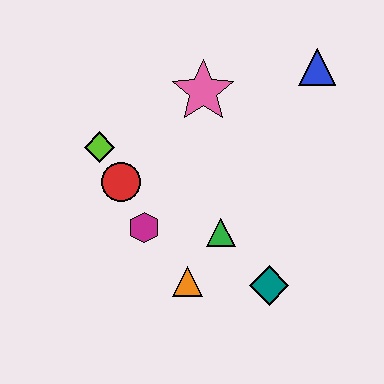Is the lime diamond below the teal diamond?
No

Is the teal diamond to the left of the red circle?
No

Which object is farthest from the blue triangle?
The orange triangle is farthest from the blue triangle.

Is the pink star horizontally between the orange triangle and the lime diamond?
No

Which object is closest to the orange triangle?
The green triangle is closest to the orange triangle.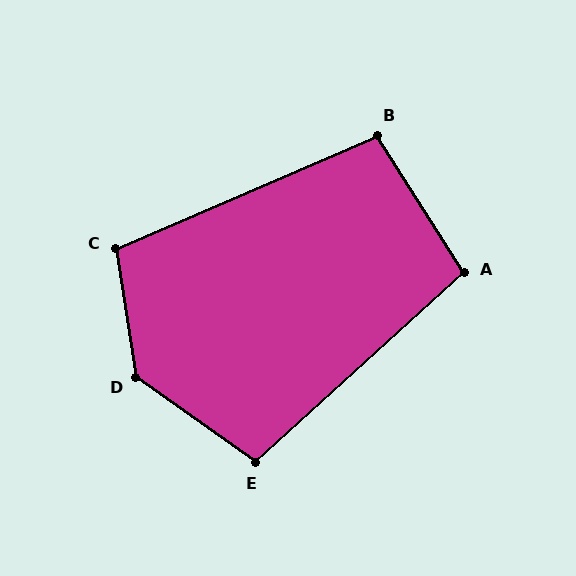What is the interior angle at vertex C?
Approximately 105 degrees (obtuse).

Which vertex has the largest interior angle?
D, at approximately 134 degrees.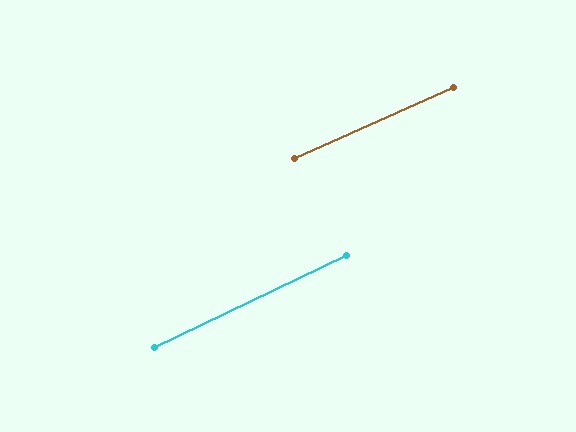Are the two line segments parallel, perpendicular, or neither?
Parallel — their directions differ by only 1.6°.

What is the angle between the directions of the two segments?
Approximately 2 degrees.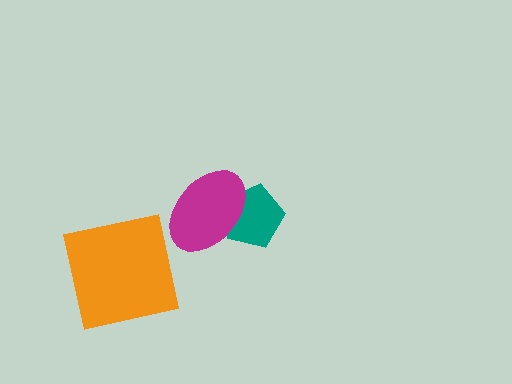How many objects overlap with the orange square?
0 objects overlap with the orange square.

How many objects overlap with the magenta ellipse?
1 object overlaps with the magenta ellipse.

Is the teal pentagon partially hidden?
Yes, it is partially covered by another shape.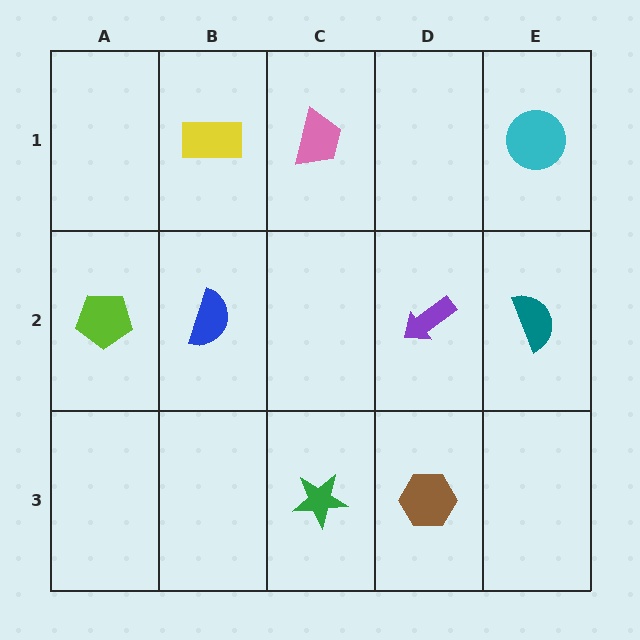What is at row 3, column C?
A green star.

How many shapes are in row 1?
3 shapes.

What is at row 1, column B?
A yellow rectangle.